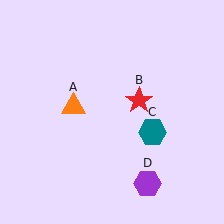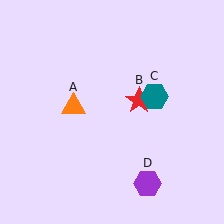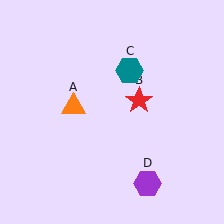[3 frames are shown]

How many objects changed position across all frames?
1 object changed position: teal hexagon (object C).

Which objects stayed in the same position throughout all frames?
Orange triangle (object A) and red star (object B) and purple hexagon (object D) remained stationary.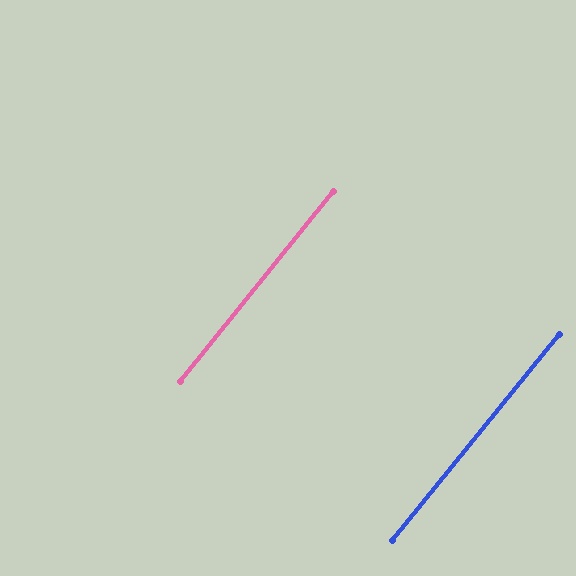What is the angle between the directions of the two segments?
Approximately 0 degrees.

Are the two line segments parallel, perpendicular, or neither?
Parallel — their directions differ by only 0.4°.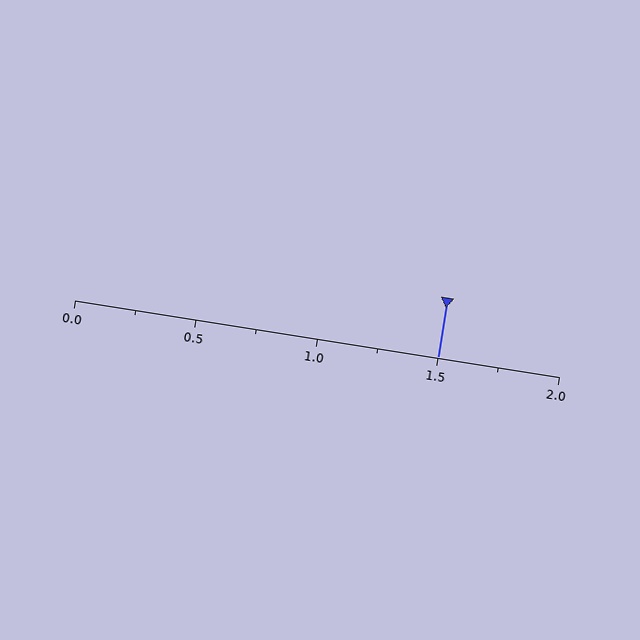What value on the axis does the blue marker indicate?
The marker indicates approximately 1.5.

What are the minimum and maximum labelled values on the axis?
The axis runs from 0.0 to 2.0.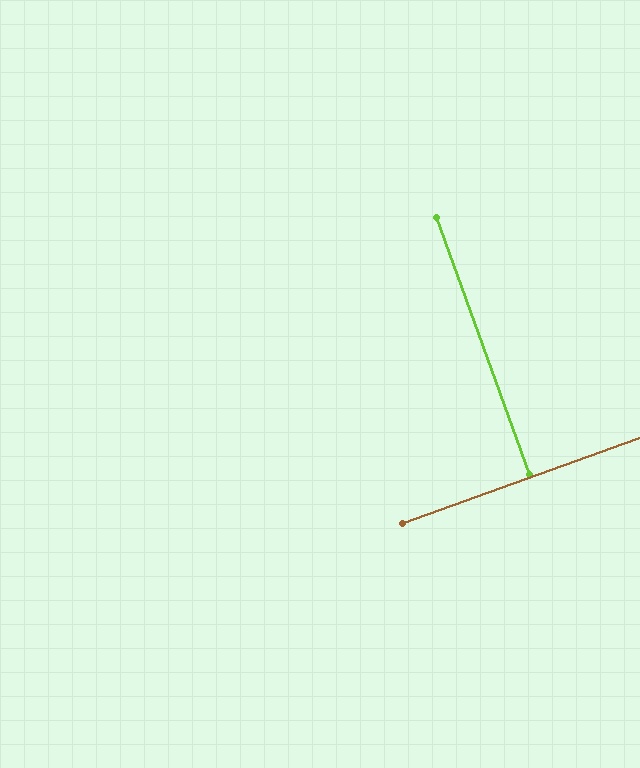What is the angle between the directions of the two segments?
Approximately 90 degrees.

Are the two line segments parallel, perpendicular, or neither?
Perpendicular — they meet at approximately 90°.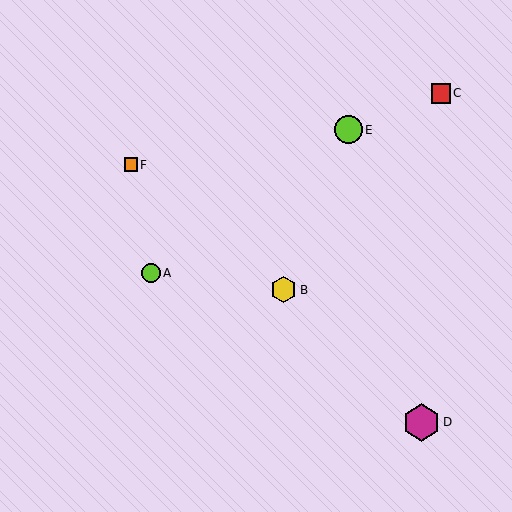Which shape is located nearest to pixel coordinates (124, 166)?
The orange square (labeled F) at (131, 165) is nearest to that location.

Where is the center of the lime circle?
The center of the lime circle is at (349, 130).